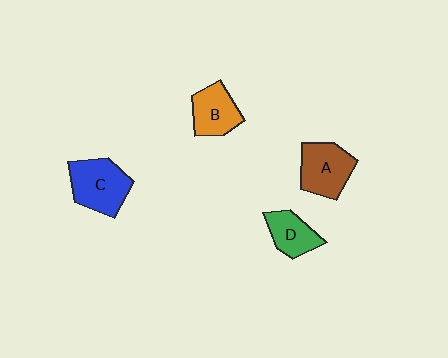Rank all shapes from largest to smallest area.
From largest to smallest: C (blue), A (brown), B (orange), D (green).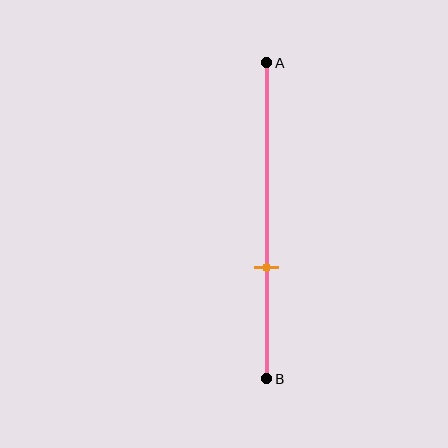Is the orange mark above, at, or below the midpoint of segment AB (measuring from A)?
The orange mark is below the midpoint of segment AB.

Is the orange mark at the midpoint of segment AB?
No, the mark is at about 65% from A, not at the 50% midpoint.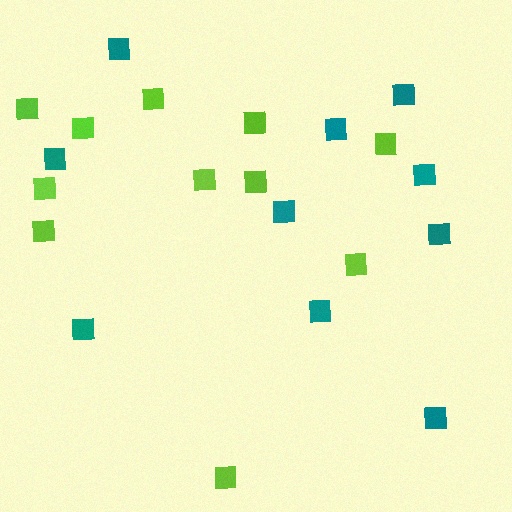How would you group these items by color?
There are 2 groups: one group of lime squares (11) and one group of teal squares (10).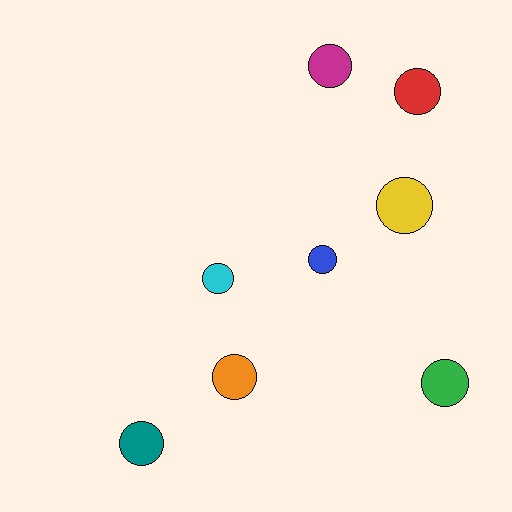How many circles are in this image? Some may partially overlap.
There are 8 circles.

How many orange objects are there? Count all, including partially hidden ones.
There is 1 orange object.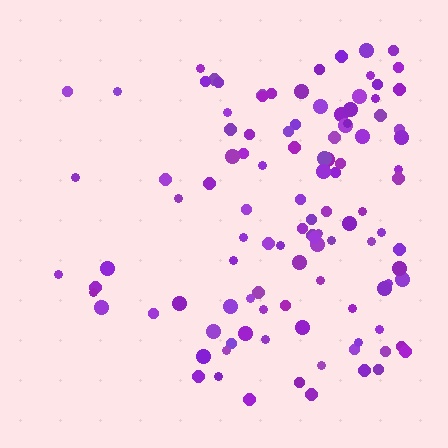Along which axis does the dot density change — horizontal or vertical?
Horizontal.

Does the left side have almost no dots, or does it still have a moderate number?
Still a moderate number, just noticeably fewer than the right.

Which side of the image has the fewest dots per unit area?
The left.